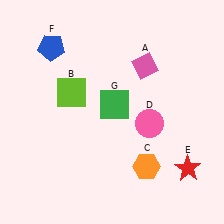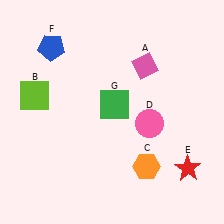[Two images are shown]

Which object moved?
The lime square (B) moved left.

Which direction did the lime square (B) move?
The lime square (B) moved left.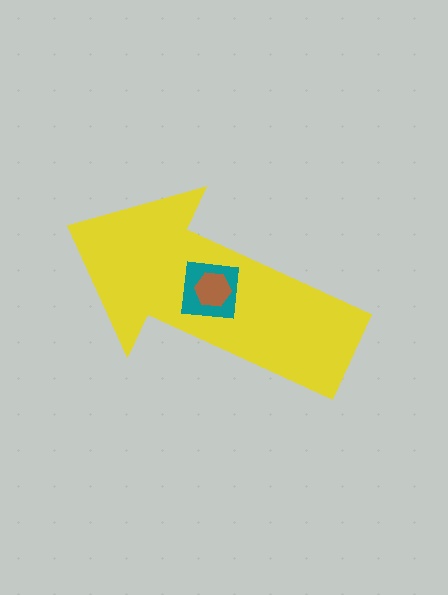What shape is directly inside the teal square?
The brown hexagon.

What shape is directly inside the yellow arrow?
The teal square.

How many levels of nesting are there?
3.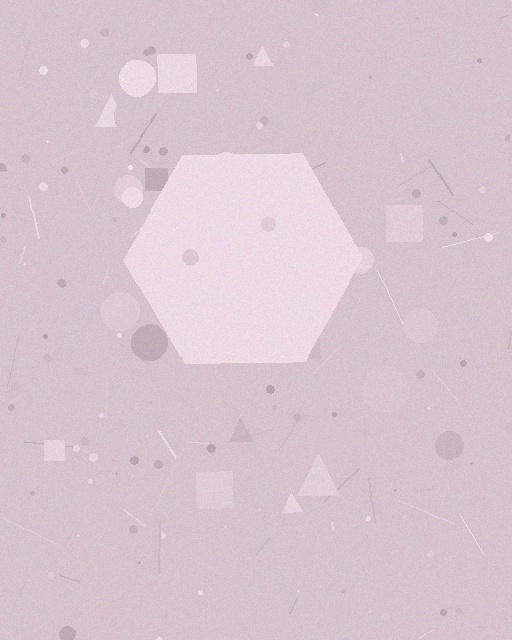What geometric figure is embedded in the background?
A hexagon is embedded in the background.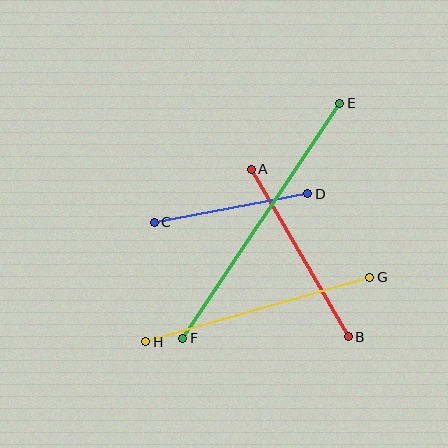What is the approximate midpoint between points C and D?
The midpoint is at approximately (231, 208) pixels.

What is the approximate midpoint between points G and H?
The midpoint is at approximately (258, 309) pixels.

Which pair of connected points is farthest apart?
Points E and F are farthest apart.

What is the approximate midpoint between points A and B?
The midpoint is at approximately (300, 253) pixels.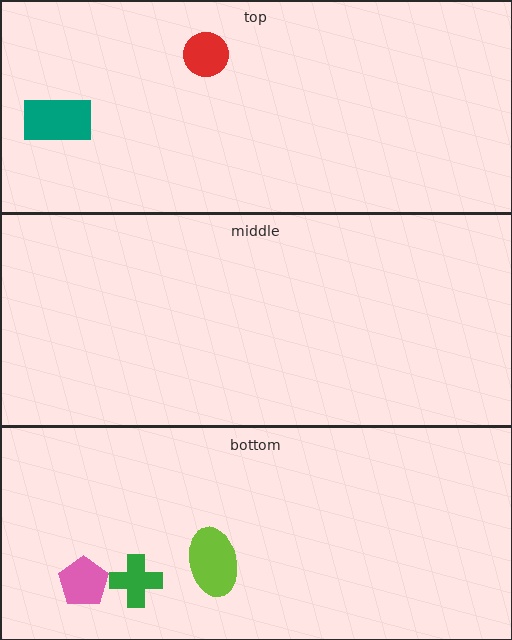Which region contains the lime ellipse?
The bottom region.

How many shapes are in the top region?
2.